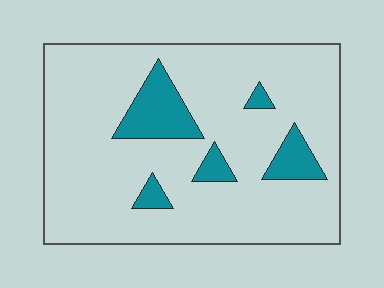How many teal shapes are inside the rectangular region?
5.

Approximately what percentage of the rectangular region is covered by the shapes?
Approximately 15%.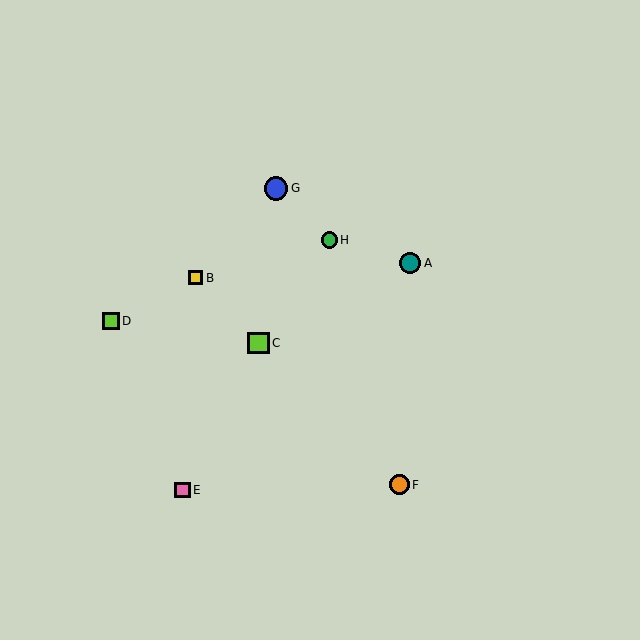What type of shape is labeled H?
Shape H is a green circle.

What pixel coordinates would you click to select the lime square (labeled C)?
Click at (258, 343) to select the lime square C.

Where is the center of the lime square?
The center of the lime square is at (258, 343).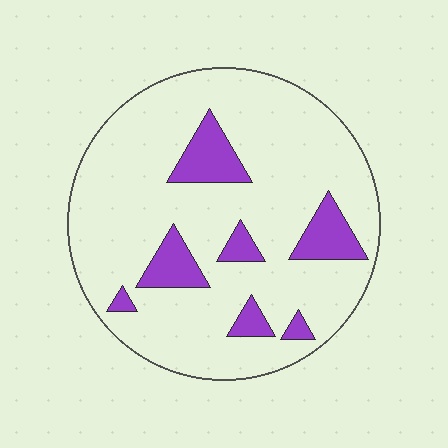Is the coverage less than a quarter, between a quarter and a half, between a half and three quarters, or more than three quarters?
Less than a quarter.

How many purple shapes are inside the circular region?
7.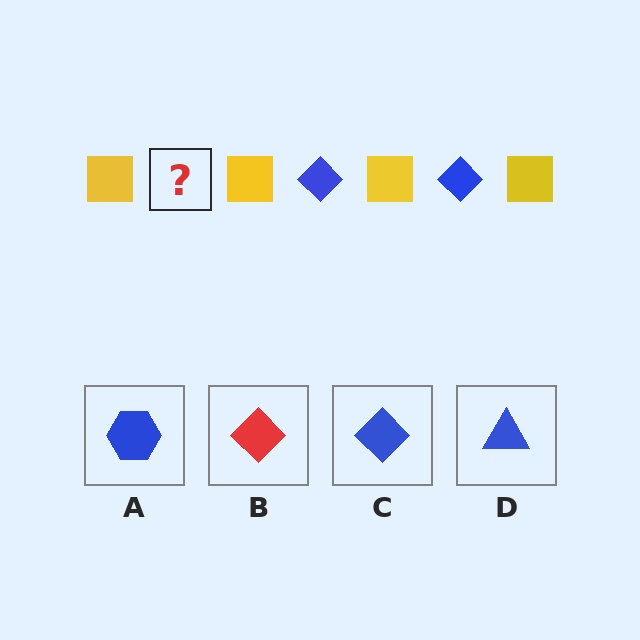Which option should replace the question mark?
Option C.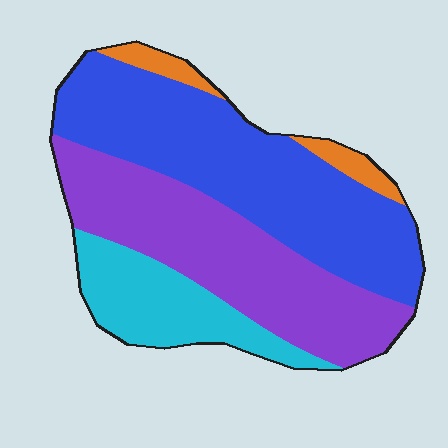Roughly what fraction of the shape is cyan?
Cyan covers about 15% of the shape.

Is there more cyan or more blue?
Blue.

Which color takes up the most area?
Blue, at roughly 45%.